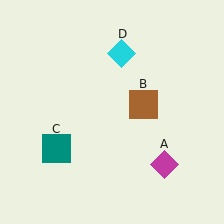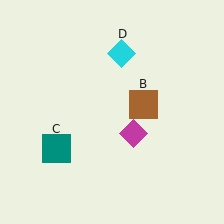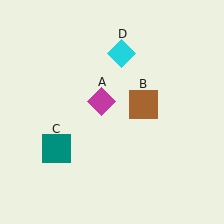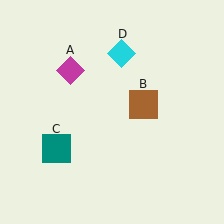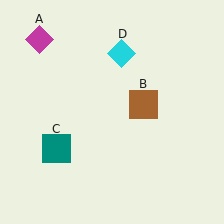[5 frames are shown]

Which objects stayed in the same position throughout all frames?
Brown square (object B) and teal square (object C) and cyan diamond (object D) remained stationary.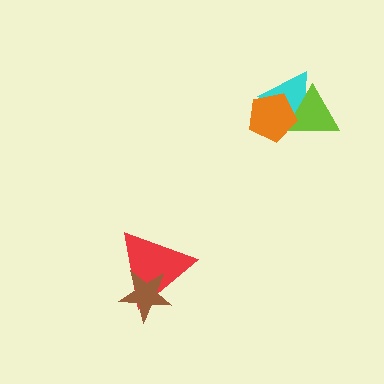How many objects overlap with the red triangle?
1 object overlaps with the red triangle.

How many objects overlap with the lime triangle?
2 objects overlap with the lime triangle.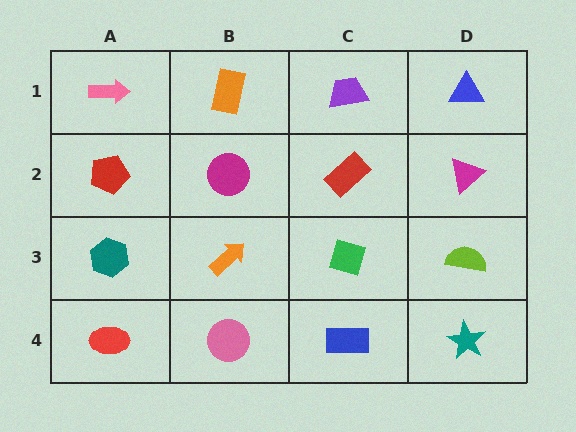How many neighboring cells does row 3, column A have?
3.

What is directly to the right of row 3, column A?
An orange arrow.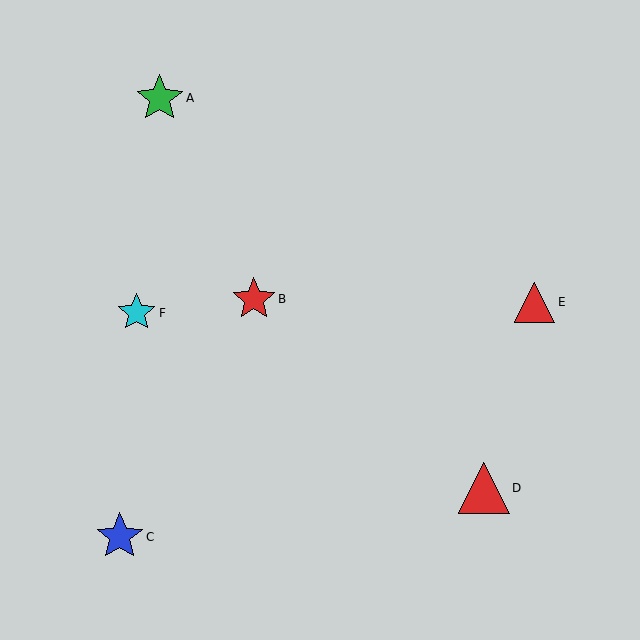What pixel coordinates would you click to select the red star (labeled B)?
Click at (254, 299) to select the red star B.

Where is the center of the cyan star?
The center of the cyan star is at (137, 313).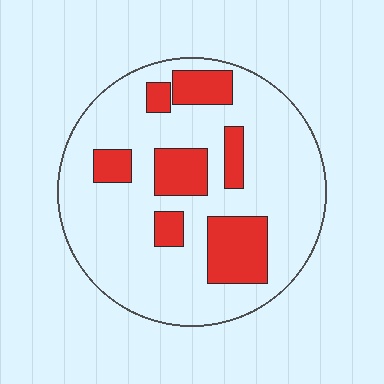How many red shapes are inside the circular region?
7.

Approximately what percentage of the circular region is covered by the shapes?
Approximately 25%.